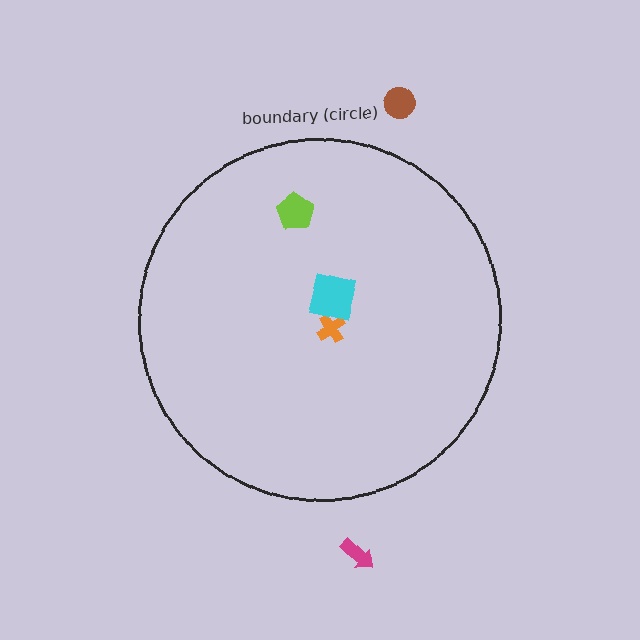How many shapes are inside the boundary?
3 inside, 2 outside.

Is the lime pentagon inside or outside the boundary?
Inside.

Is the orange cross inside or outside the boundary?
Inside.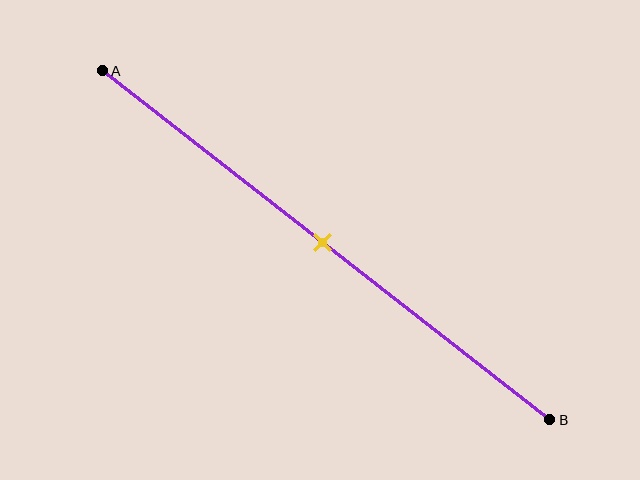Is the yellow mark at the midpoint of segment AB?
Yes, the mark is approximately at the midpoint.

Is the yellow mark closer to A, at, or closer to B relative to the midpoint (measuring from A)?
The yellow mark is approximately at the midpoint of segment AB.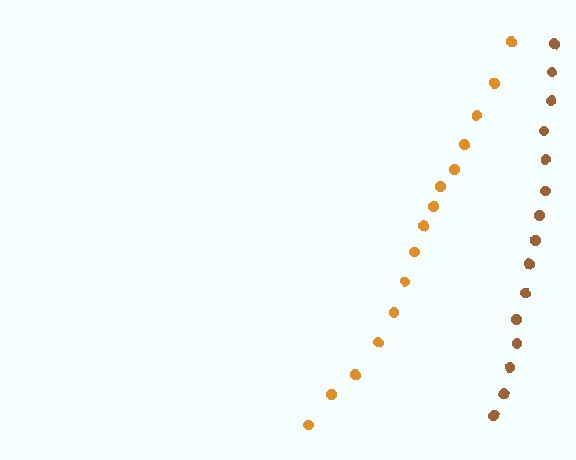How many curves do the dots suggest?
There are 2 distinct paths.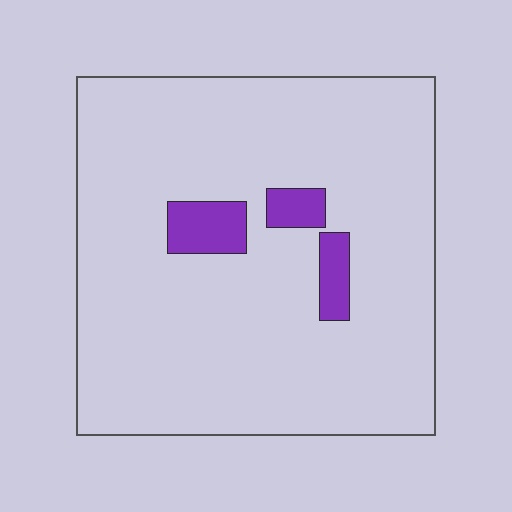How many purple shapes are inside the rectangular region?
3.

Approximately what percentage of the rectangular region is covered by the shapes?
Approximately 5%.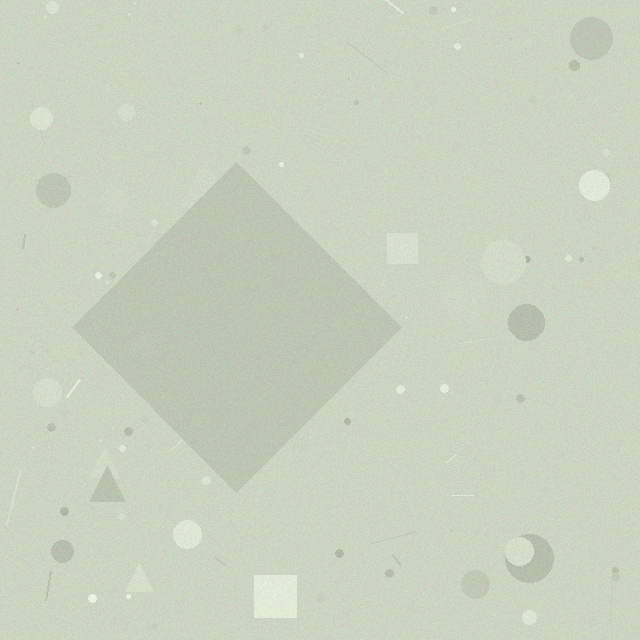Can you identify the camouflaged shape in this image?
The camouflaged shape is a diamond.